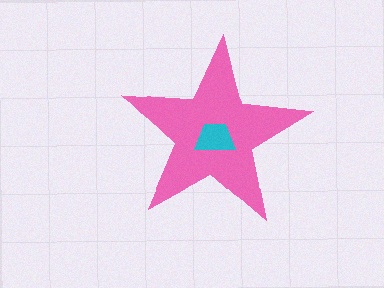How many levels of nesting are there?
2.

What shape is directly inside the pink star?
The cyan trapezoid.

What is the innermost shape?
The cyan trapezoid.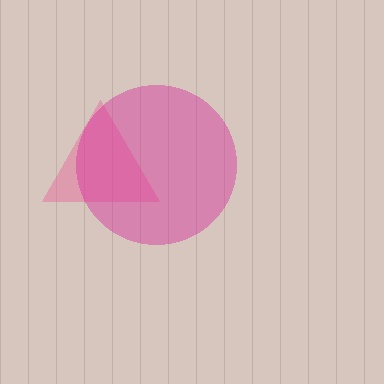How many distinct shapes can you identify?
There are 2 distinct shapes: a pink triangle, a magenta circle.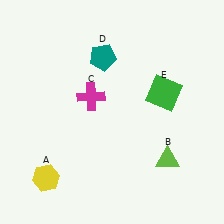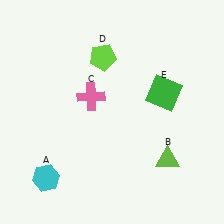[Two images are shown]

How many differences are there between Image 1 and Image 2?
There are 3 differences between the two images.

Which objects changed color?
A changed from yellow to cyan. C changed from magenta to pink. D changed from teal to lime.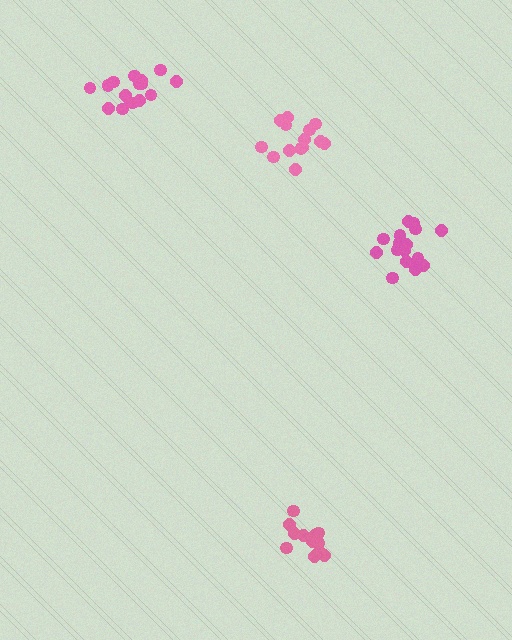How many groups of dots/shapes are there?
There are 4 groups.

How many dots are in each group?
Group 1: 16 dots, Group 2: 14 dots, Group 3: 12 dots, Group 4: 16 dots (58 total).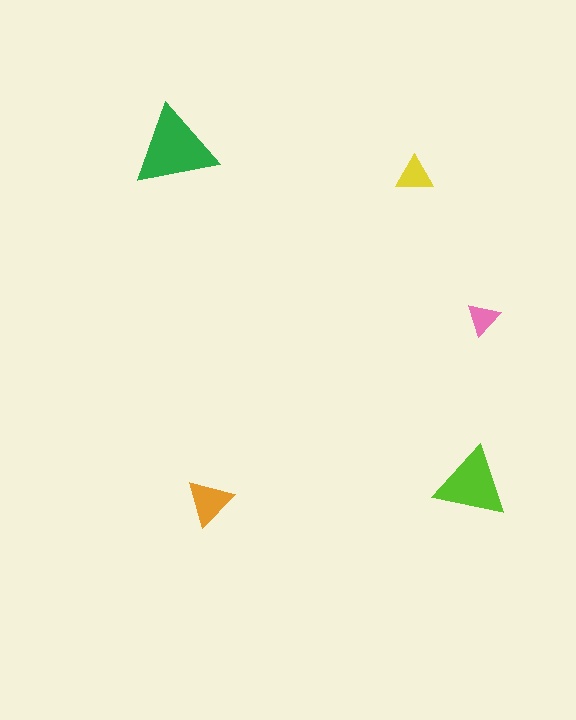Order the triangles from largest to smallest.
the green one, the lime one, the orange one, the yellow one, the pink one.